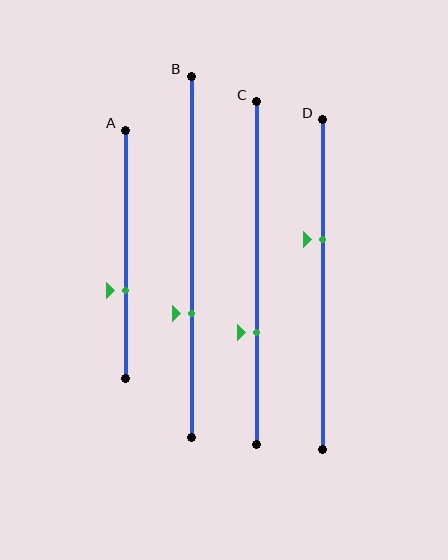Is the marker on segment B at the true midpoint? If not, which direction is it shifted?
No, the marker on segment B is shifted downward by about 16% of the segment length.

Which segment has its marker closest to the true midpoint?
Segment D has its marker closest to the true midpoint.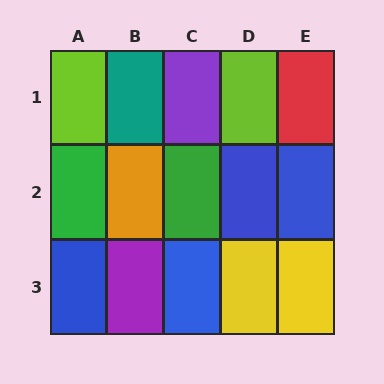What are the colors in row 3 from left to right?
Blue, purple, blue, yellow, yellow.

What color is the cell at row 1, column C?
Purple.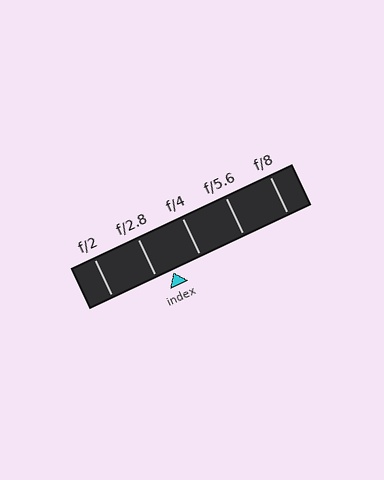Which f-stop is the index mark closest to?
The index mark is closest to f/2.8.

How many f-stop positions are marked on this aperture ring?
There are 5 f-stop positions marked.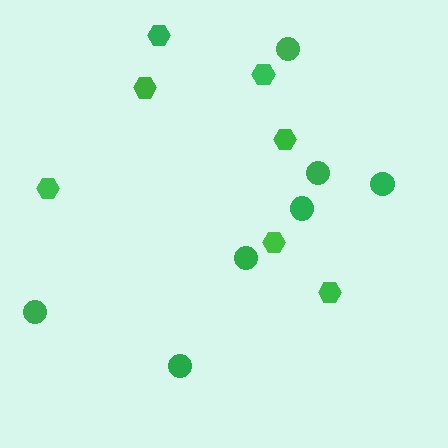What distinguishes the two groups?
There are 2 groups: one group of circles (7) and one group of hexagons (7).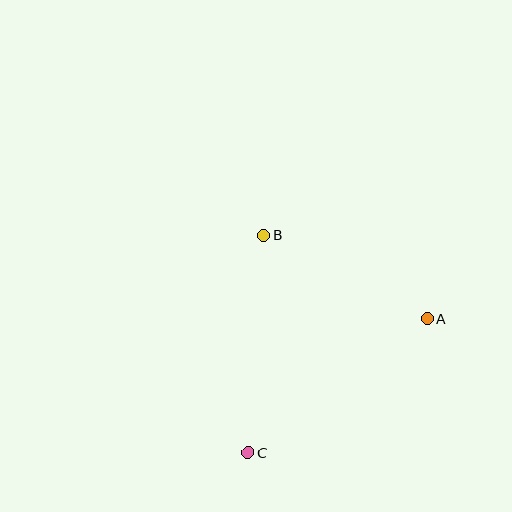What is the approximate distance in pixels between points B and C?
The distance between B and C is approximately 218 pixels.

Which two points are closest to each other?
Points A and B are closest to each other.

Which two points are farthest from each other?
Points A and C are farthest from each other.